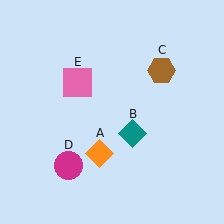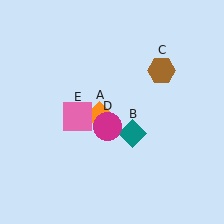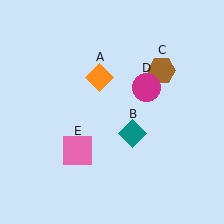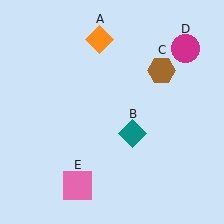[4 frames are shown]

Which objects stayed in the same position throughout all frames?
Teal diamond (object B) and brown hexagon (object C) remained stationary.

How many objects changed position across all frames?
3 objects changed position: orange diamond (object A), magenta circle (object D), pink square (object E).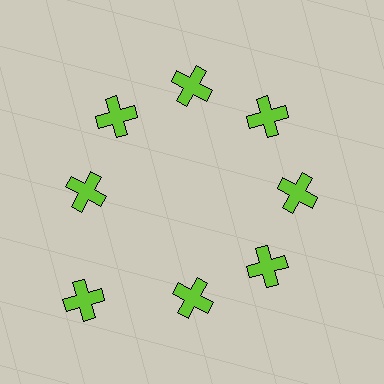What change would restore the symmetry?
The symmetry would be restored by moving it inward, back onto the ring so that all 8 crosses sit at equal angles and equal distance from the center.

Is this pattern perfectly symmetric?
No. The 8 lime crosses are arranged in a ring, but one element near the 8 o'clock position is pushed outward from the center, breaking the 8-fold rotational symmetry.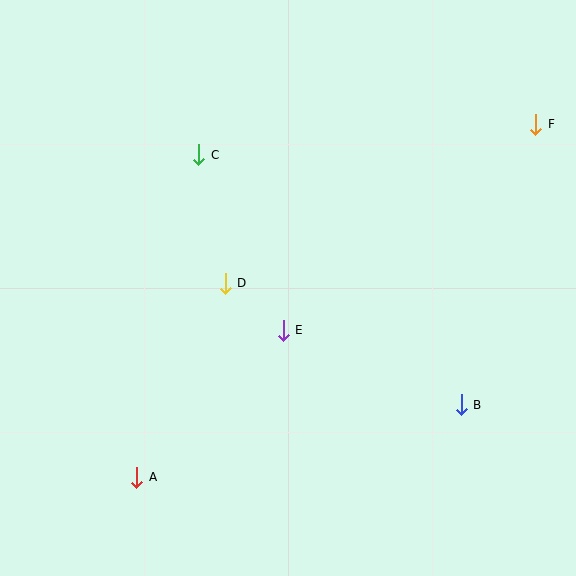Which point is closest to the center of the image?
Point E at (283, 330) is closest to the center.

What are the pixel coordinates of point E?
Point E is at (283, 330).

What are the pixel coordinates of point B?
Point B is at (461, 405).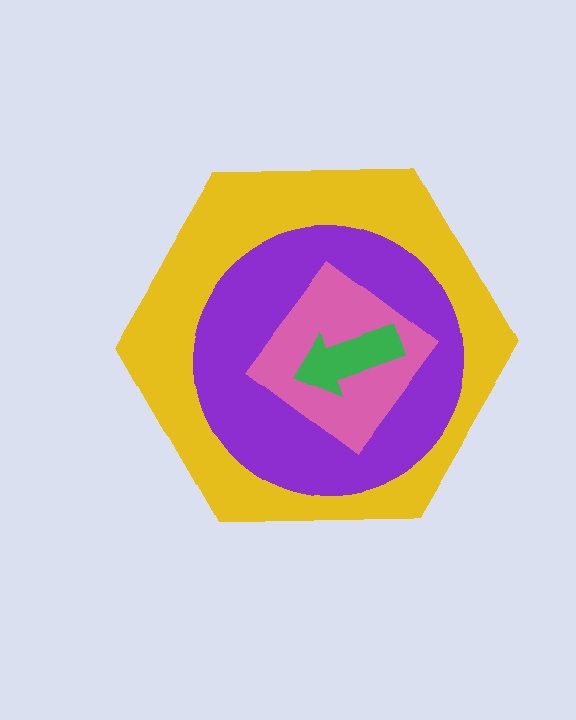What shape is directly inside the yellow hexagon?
The purple circle.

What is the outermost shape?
The yellow hexagon.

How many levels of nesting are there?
4.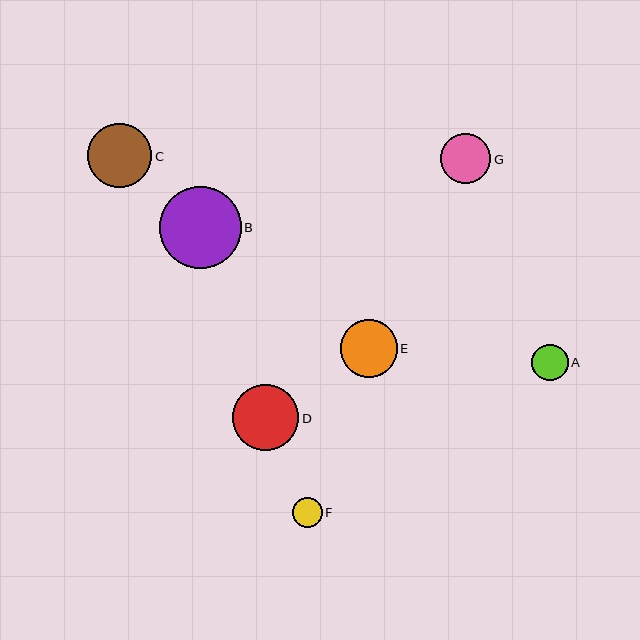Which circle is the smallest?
Circle F is the smallest with a size of approximately 30 pixels.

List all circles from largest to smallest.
From largest to smallest: B, D, C, E, G, A, F.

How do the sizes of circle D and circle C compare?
Circle D and circle C are approximately the same size.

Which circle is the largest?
Circle B is the largest with a size of approximately 81 pixels.